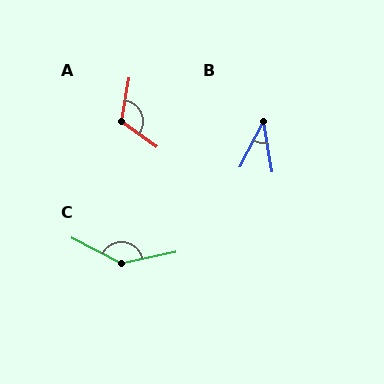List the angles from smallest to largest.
B (37°), A (116°), C (142°).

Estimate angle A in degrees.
Approximately 116 degrees.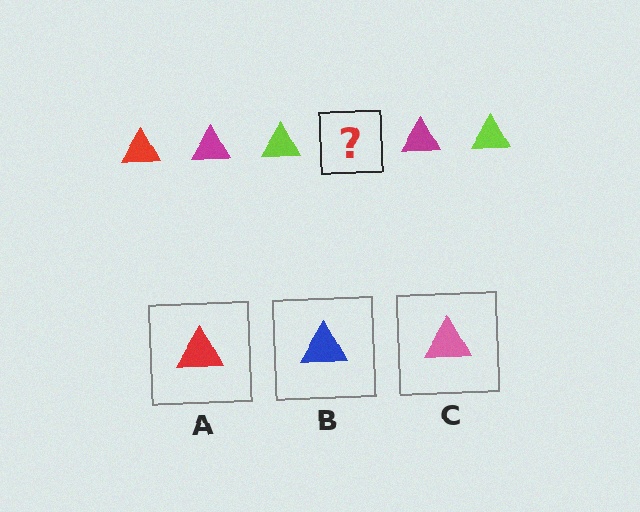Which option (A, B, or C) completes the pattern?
A.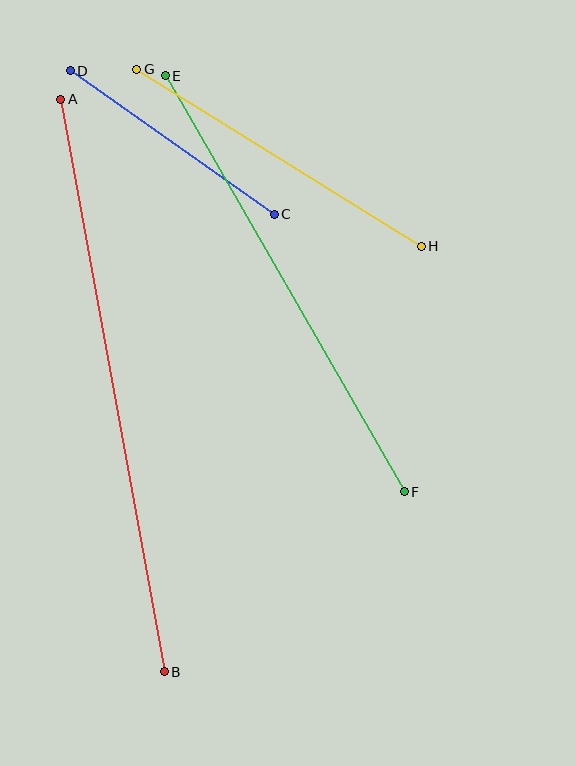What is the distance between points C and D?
The distance is approximately 249 pixels.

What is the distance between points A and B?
The distance is approximately 582 pixels.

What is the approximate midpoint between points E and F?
The midpoint is at approximately (285, 284) pixels.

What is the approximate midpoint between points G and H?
The midpoint is at approximately (279, 158) pixels.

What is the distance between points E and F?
The distance is approximately 479 pixels.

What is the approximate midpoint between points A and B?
The midpoint is at approximately (113, 386) pixels.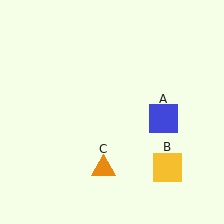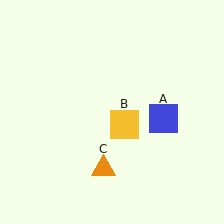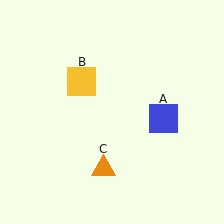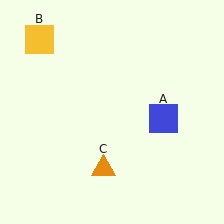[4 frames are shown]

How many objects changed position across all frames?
1 object changed position: yellow square (object B).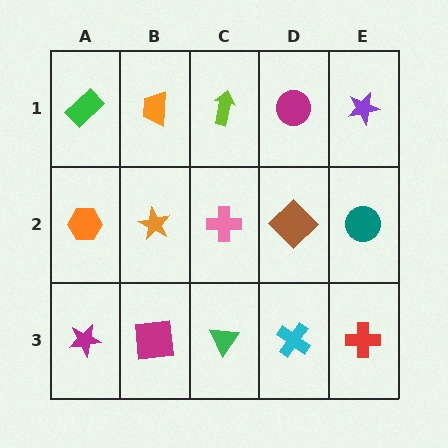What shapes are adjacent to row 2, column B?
An orange trapezoid (row 1, column B), a magenta square (row 3, column B), an orange hexagon (row 2, column A), a pink cross (row 2, column C).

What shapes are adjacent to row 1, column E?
A teal circle (row 2, column E), a magenta circle (row 1, column D).